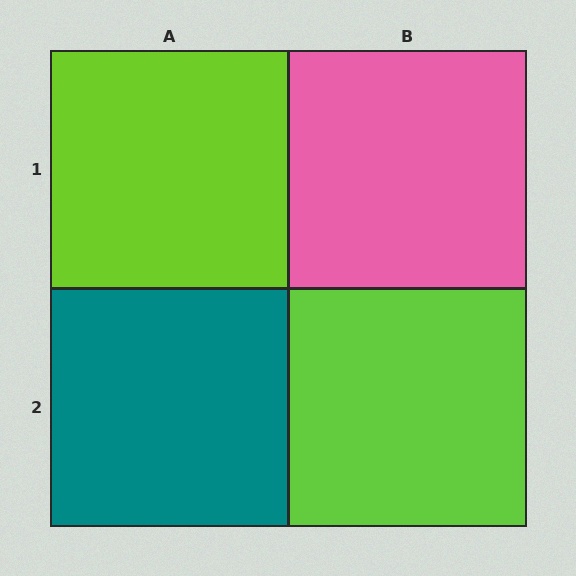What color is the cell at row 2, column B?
Lime.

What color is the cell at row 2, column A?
Teal.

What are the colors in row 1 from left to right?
Lime, pink.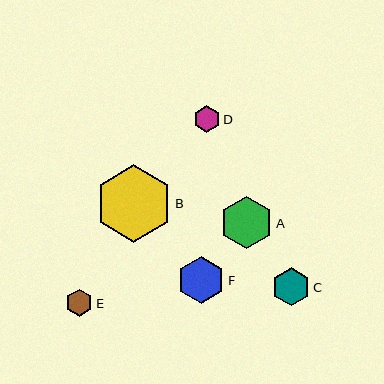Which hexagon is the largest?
Hexagon B is the largest with a size of approximately 77 pixels.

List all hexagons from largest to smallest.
From largest to smallest: B, A, F, C, E, D.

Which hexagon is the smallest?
Hexagon D is the smallest with a size of approximately 26 pixels.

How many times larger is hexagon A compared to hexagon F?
Hexagon A is approximately 1.1 times the size of hexagon F.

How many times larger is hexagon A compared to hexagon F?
Hexagon A is approximately 1.1 times the size of hexagon F.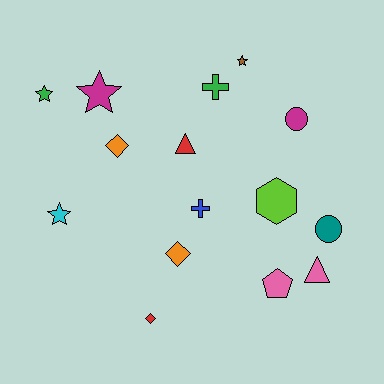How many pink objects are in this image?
There are 2 pink objects.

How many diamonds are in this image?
There are 3 diamonds.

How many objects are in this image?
There are 15 objects.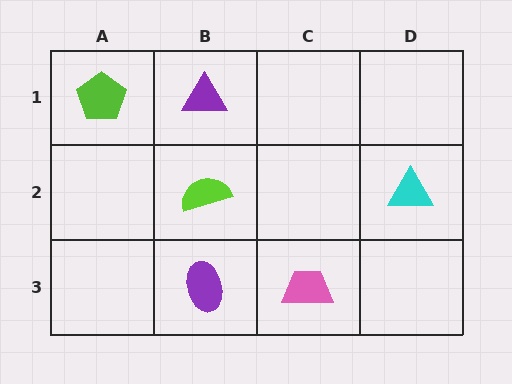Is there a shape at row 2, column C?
No, that cell is empty.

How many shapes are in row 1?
2 shapes.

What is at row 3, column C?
A pink trapezoid.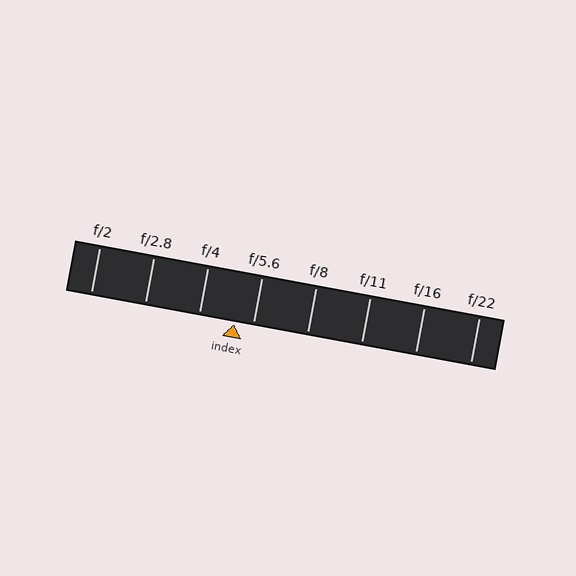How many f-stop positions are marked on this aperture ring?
There are 8 f-stop positions marked.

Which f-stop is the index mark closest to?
The index mark is closest to f/5.6.